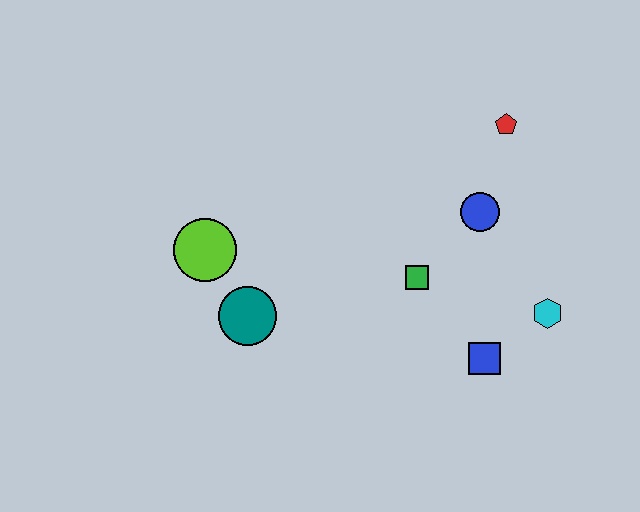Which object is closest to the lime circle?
The teal circle is closest to the lime circle.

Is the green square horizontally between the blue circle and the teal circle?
Yes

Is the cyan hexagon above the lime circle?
No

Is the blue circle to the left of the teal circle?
No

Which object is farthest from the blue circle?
The lime circle is farthest from the blue circle.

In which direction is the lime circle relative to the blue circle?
The lime circle is to the left of the blue circle.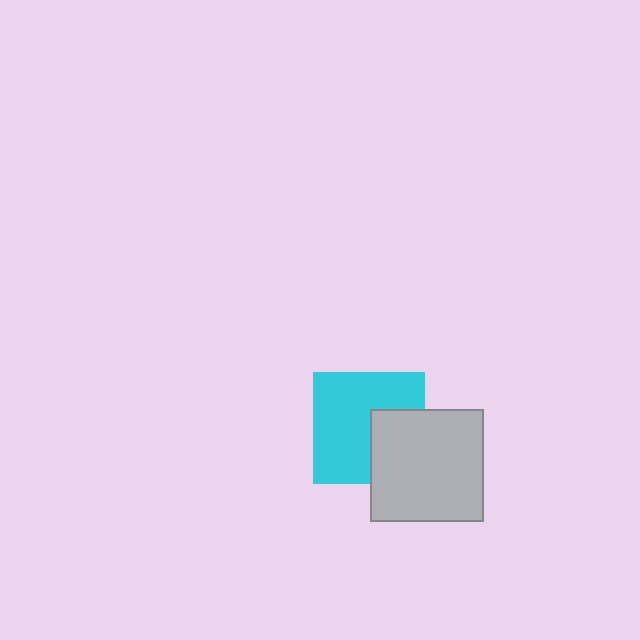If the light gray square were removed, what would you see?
You would see the complete cyan square.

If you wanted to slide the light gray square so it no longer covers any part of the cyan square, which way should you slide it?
Slide it right — that is the most direct way to separate the two shapes.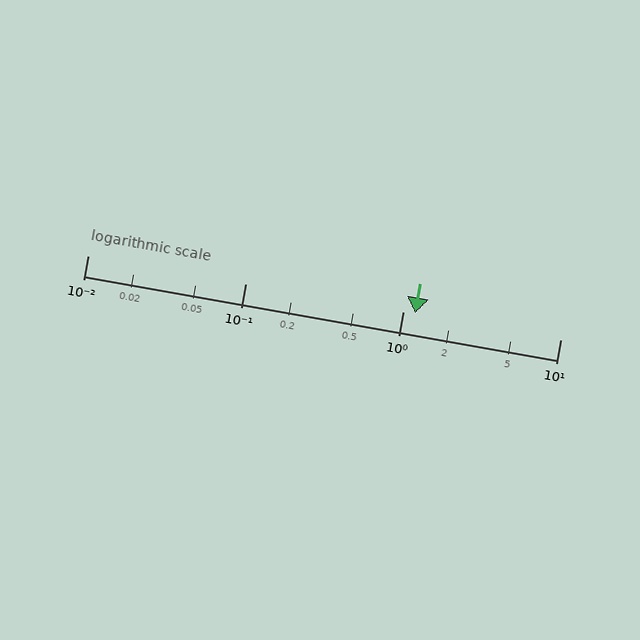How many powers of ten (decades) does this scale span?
The scale spans 3 decades, from 0.01 to 10.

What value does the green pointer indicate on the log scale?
The pointer indicates approximately 1.2.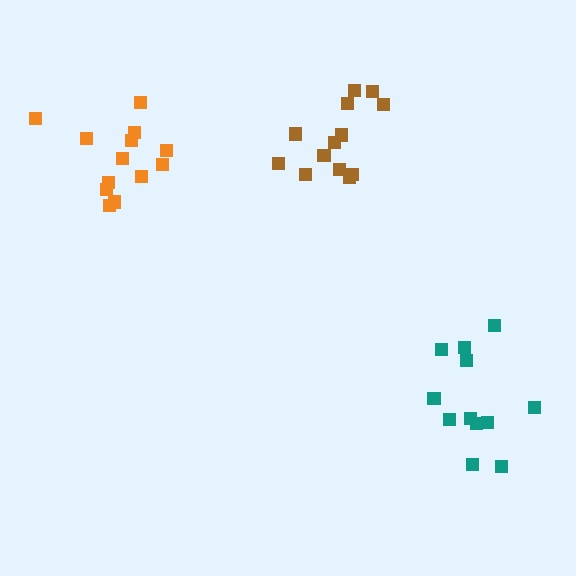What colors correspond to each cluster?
The clusters are colored: brown, orange, teal.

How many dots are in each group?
Group 1: 13 dots, Group 2: 13 dots, Group 3: 12 dots (38 total).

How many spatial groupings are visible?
There are 3 spatial groupings.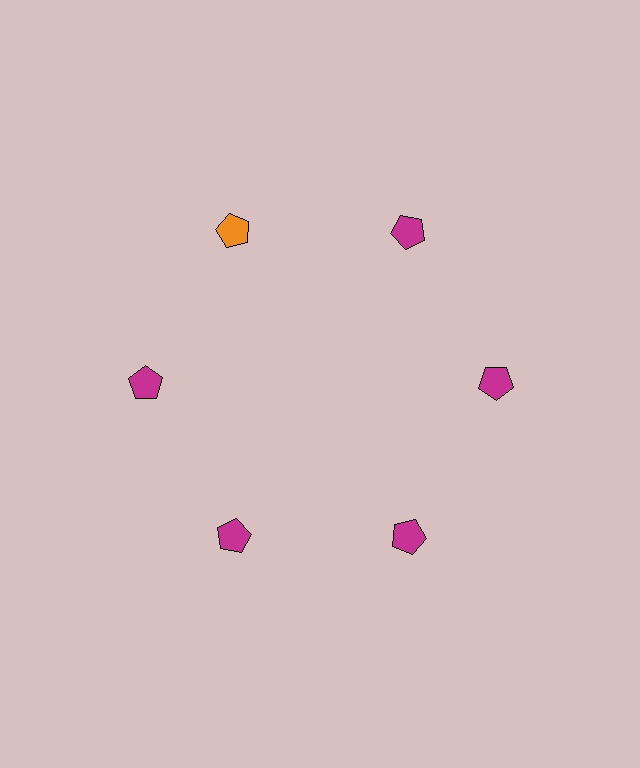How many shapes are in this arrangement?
There are 6 shapes arranged in a ring pattern.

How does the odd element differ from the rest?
It has a different color: orange instead of magenta.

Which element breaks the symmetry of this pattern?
The orange pentagon at roughly the 11 o'clock position breaks the symmetry. All other shapes are magenta pentagons.